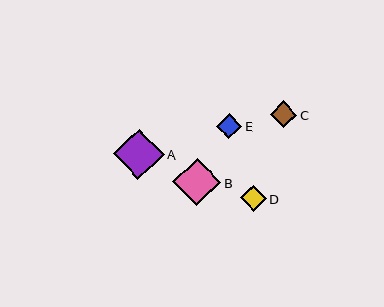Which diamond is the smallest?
Diamond E is the smallest with a size of approximately 25 pixels.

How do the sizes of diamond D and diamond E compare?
Diamond D and diamond E are approximately the same size.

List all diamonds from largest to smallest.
From largest to smallest: A, B, C, D, E.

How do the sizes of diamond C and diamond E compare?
Diamond C and diamond E are approximately the same size.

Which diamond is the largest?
Diamond A is the largest with a size of approximately 50 pixels.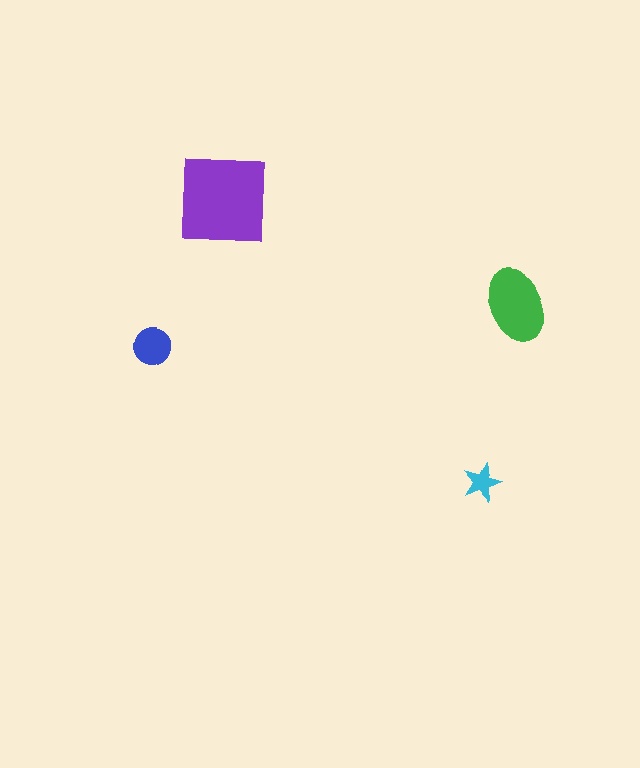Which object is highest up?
The purple square is topmost.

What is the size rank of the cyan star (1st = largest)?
4th.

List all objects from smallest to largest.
The cyan star, the blue circle, the green ellipse, the purple square.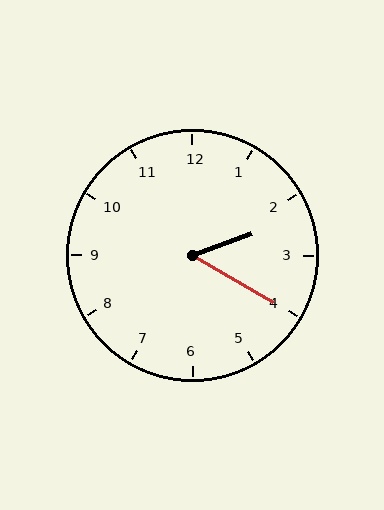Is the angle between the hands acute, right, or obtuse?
It is acute.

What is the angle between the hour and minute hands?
Approximately 50 degrees.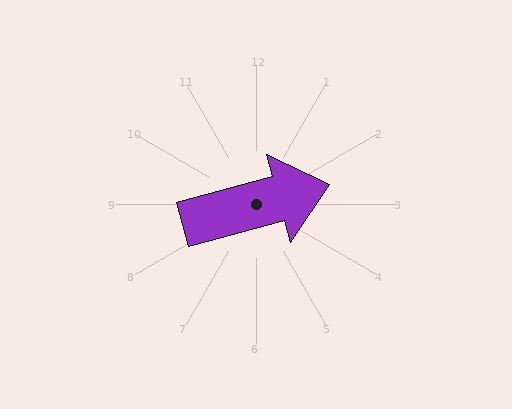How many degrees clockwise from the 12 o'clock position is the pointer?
Approximately 75 degrees.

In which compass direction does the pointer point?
East.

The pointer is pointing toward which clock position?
Roughly 2 o'clock.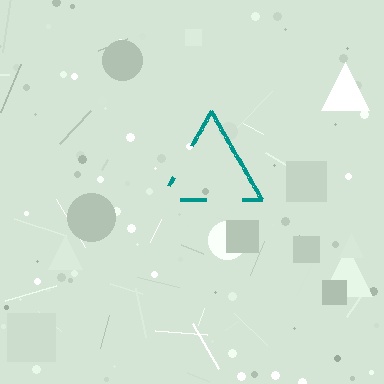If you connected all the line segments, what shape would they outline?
They would outline a triangle.